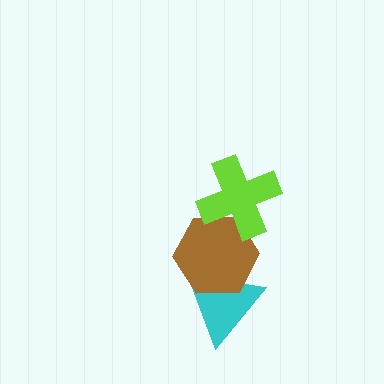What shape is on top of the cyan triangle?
The brown hexagon is on top of the cyan triangle.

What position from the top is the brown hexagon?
The brown hexagon is 2nd from the top.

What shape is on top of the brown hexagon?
The lime cross is on top of the brown hexagon.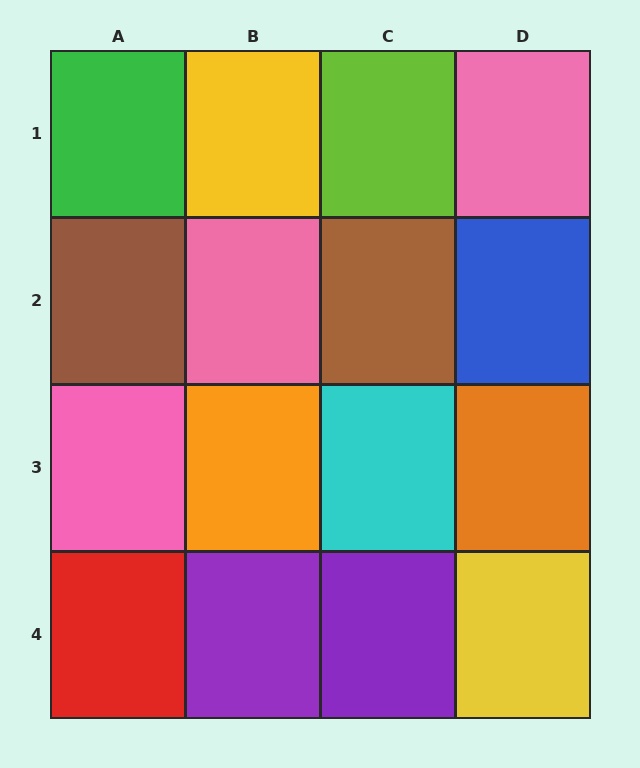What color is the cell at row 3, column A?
Pink.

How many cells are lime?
1 cell is lime.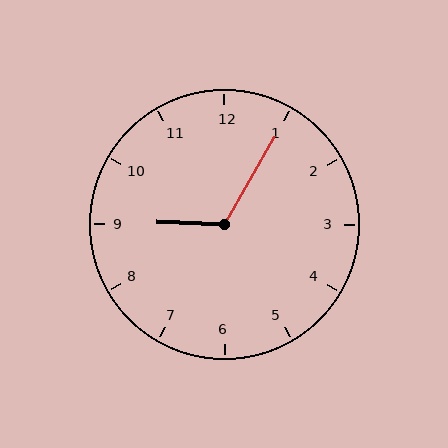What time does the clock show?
9:05.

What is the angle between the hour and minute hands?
Approximately 118 degrees.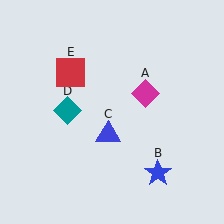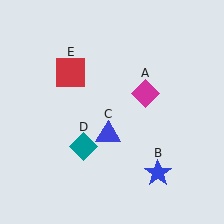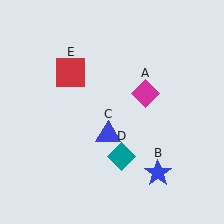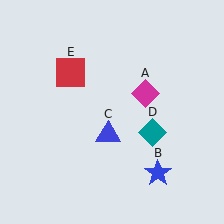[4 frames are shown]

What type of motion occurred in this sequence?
The teal diamond (object D) rotated counterclockwise around the center of the scene.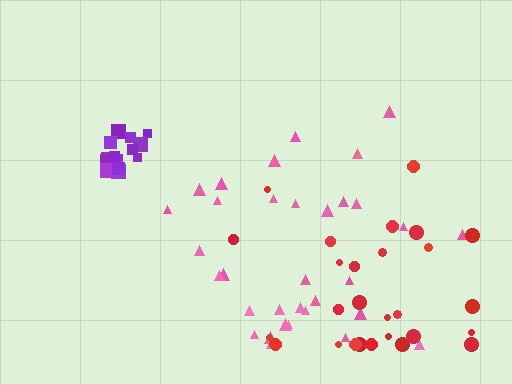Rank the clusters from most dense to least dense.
purple, pink, red.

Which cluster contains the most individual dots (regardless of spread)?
Pink (34).